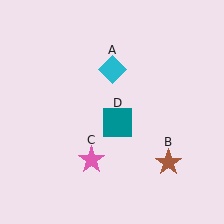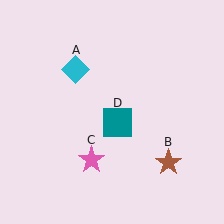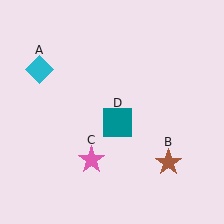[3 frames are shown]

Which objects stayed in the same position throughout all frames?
Brown star (object B) and pink star (object C) and teal square (object D) remained stationary.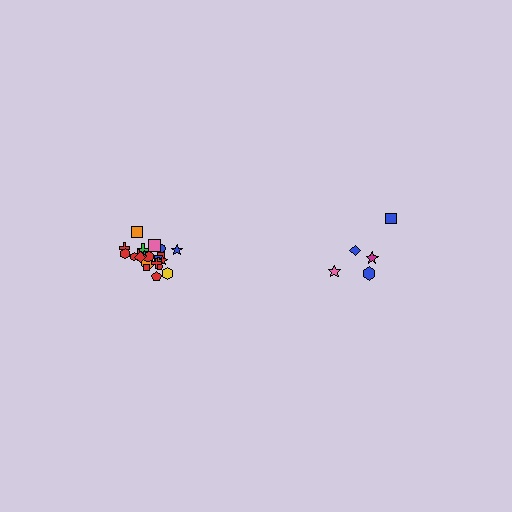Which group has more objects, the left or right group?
The left group.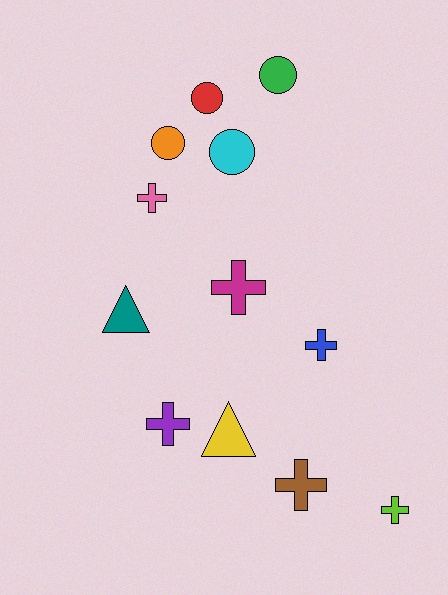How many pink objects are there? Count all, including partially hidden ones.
There is 1 pink object.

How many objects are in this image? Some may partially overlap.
There are 12 objects.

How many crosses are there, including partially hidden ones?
There are 6 crosses.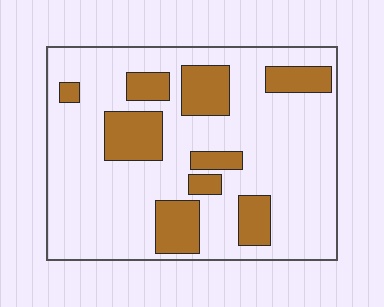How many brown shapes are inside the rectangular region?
9.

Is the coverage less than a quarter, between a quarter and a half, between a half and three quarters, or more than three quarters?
Less than a quarter.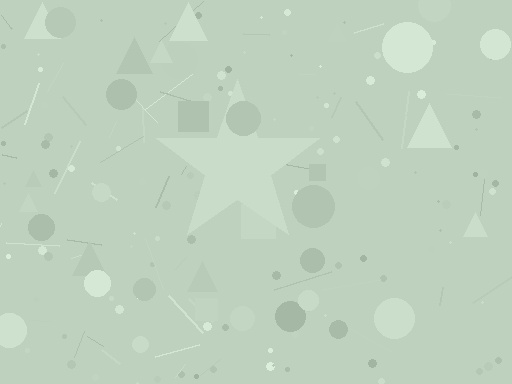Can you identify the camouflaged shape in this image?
The camouflaged shape is a star.